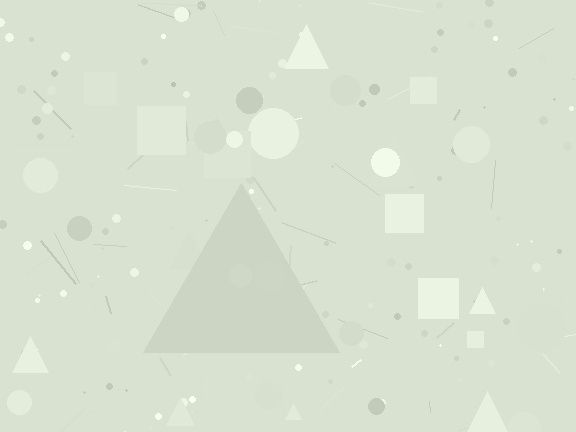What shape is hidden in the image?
A triangle is hidden in the image.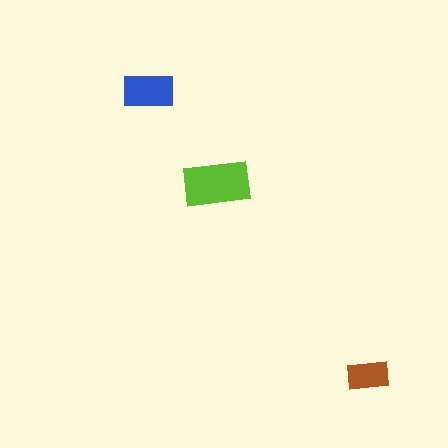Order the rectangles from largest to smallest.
the lime one, the blue one, the brown one.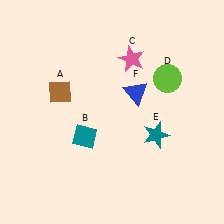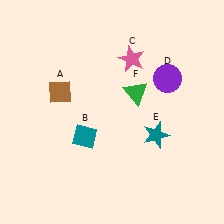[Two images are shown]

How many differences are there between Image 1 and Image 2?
There are 2 differences between the two images.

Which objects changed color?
D changed from lime to purple. F changed from blue to green.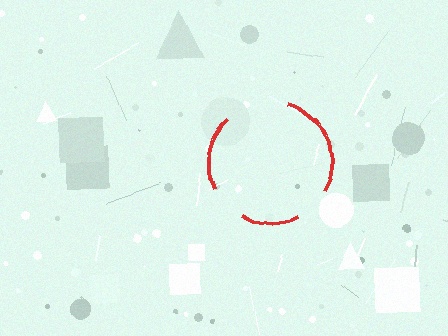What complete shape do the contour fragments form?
The contour fragments form a circle.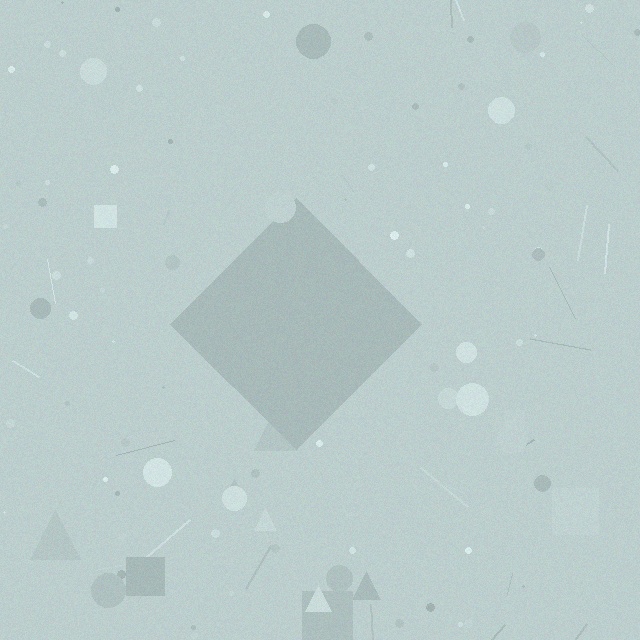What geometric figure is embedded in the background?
A diamond is embedded in the background.